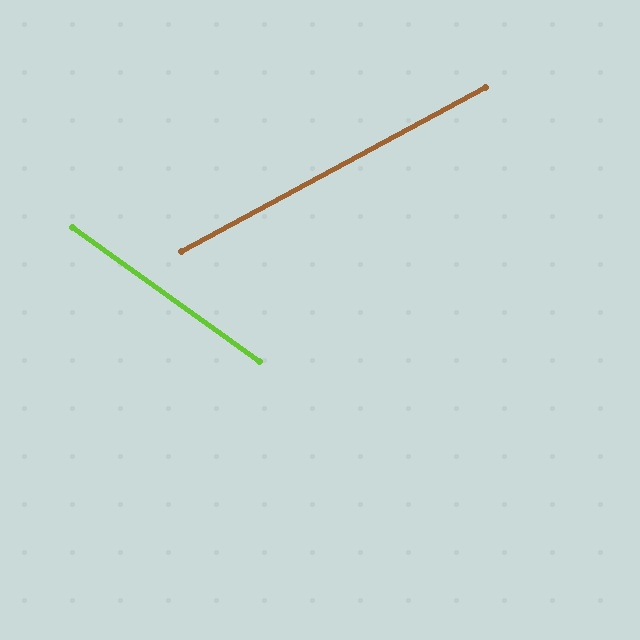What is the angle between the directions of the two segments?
Approximately 64 degrees.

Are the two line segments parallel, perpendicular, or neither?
Neither parallel nor perpendicular — they differ by about 64°.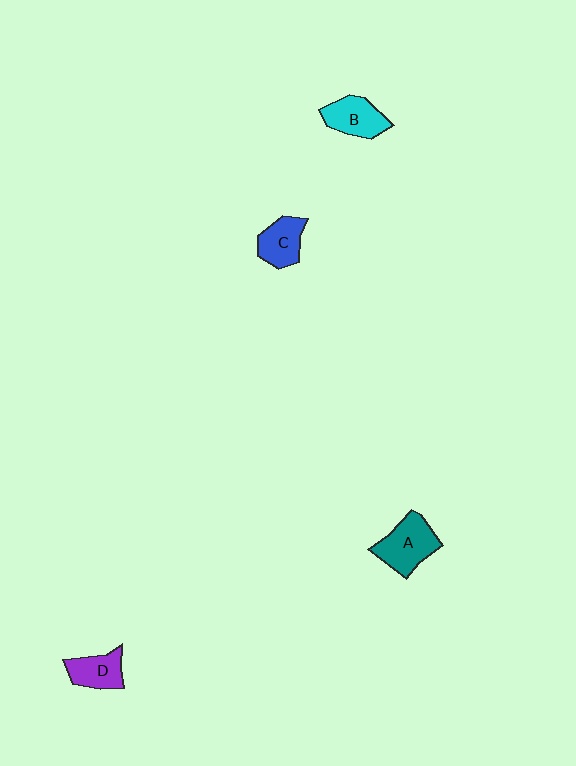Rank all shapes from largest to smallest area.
From largest to smallest: A (teal), B (cyan), C (blue), D (purple).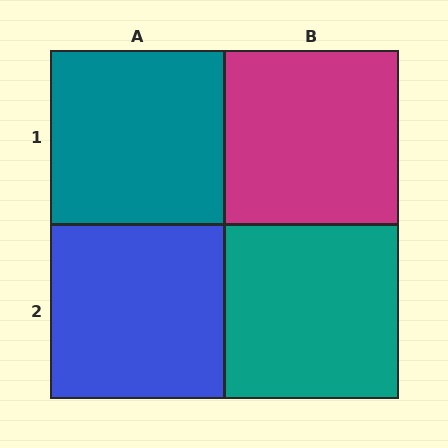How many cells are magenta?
1 cell is magenta.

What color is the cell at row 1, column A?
Teal.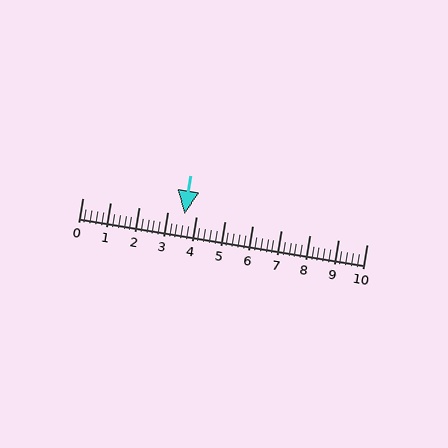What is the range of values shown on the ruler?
The ruler shows values from 0 to 10.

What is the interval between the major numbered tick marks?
The major tick marks are spaced 1 units apart.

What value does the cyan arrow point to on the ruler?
The cyan arrow points to approximately 3.6.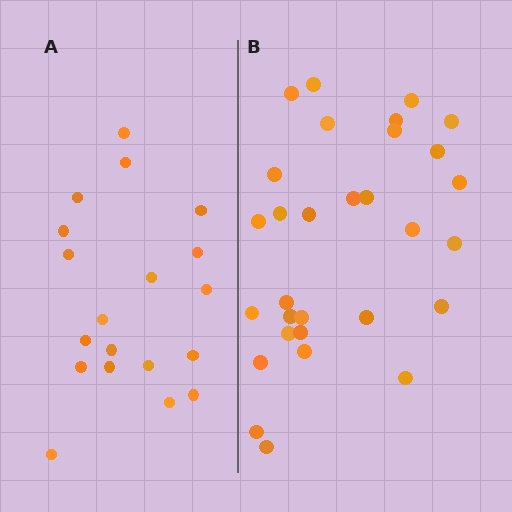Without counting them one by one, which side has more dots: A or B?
Region B (the right region) has more dots.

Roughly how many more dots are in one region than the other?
Region B has roughly 12 or so more dots than region A.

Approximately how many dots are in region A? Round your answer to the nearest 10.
About 20 dots. (The exact count is 19, which rounds to 20.)